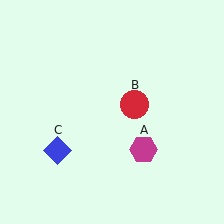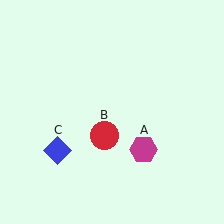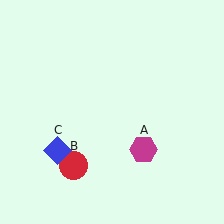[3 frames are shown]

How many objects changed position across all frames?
1 object changed position: red circle (object B).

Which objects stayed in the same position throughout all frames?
Magenta hexagon (object A) and blue diamond (object C) remained stationary.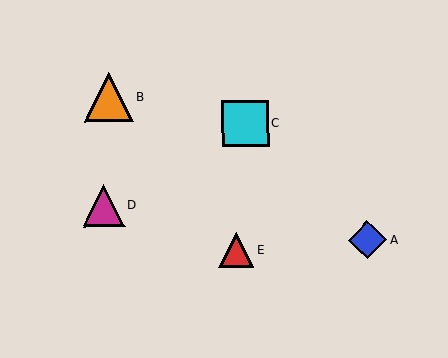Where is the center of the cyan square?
The center of the cyan square is at (245, 123).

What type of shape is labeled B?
Shape B is an orange triangle.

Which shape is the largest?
The orange triangle (labeled B) is the largest.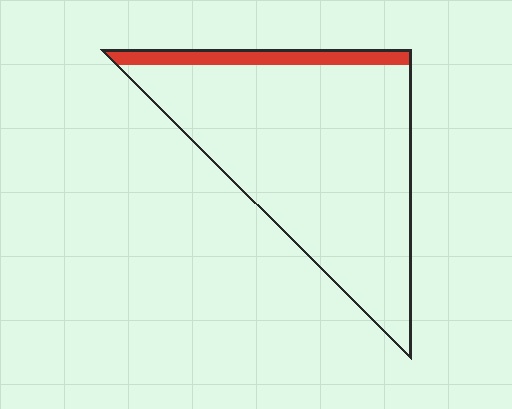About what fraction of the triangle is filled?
About one tenth (1/10).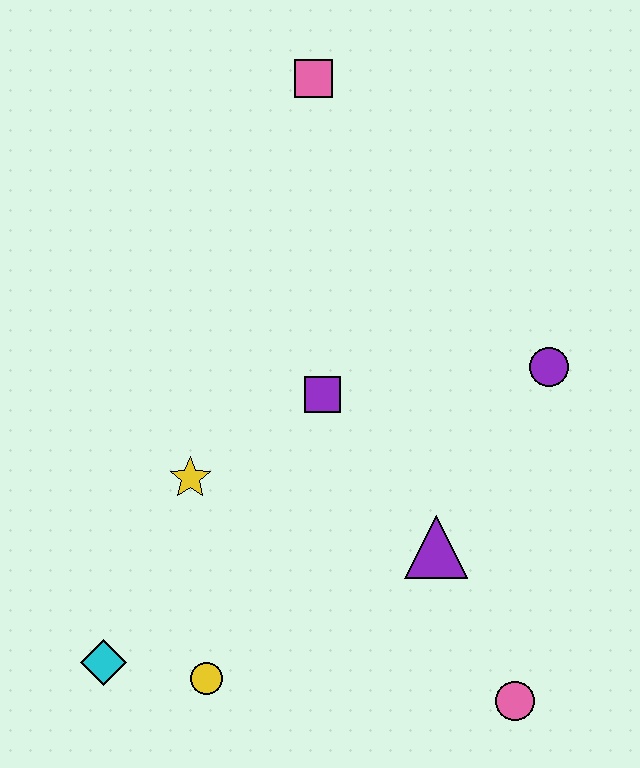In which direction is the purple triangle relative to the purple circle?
The purple triangle is below the purple circle.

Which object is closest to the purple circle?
The purple triangle is closest to the purple circle.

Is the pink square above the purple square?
Yes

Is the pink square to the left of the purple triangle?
Yes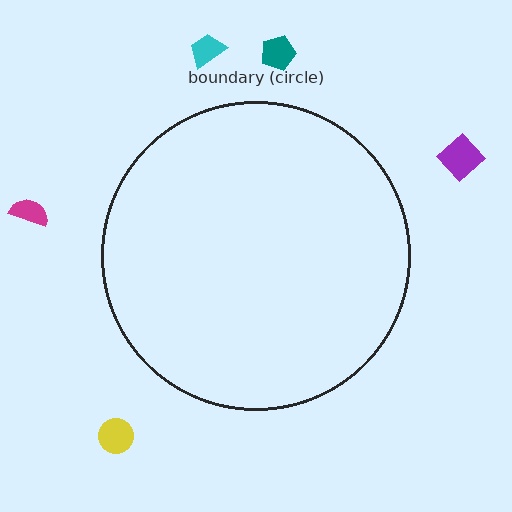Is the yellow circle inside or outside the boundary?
Outside.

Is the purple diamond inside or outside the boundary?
Outside.